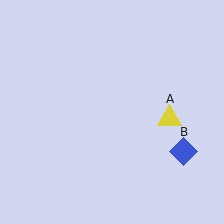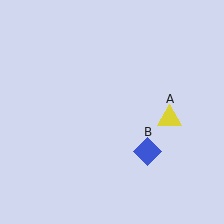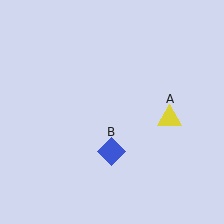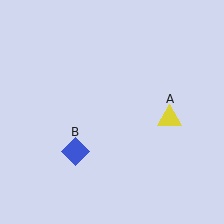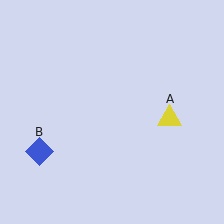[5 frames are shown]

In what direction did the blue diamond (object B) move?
The blue diamond (object B) moved left.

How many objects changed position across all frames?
1 object changed position: blue diamond (object B).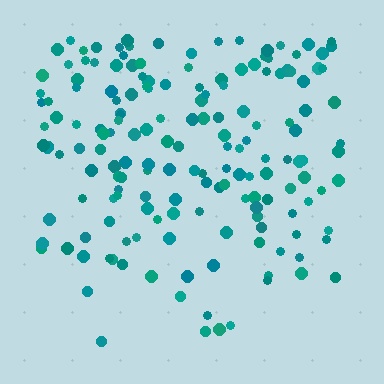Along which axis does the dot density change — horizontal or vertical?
Vertical.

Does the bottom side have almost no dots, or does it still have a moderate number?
Still a moderate number, just noticeably fewer than the top.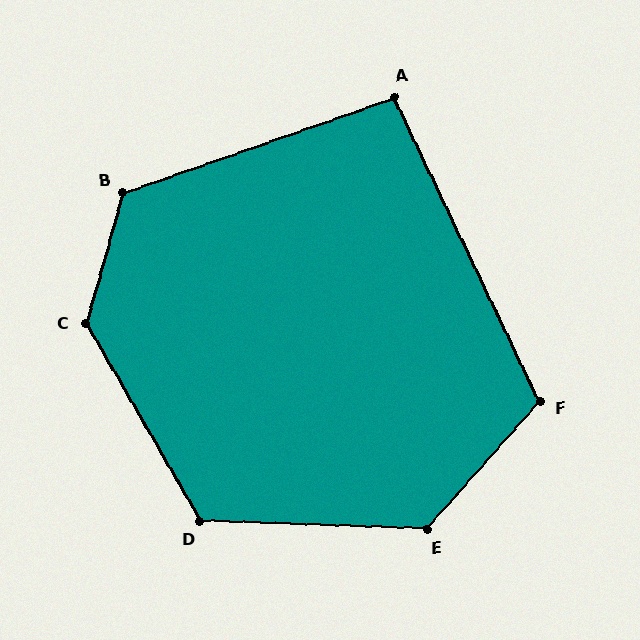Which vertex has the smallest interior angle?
A, at approximately 96 degrees.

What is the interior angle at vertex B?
Approximately 125 degrees (obtuse).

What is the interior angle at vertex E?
Approximately 130 degrees (obtuse).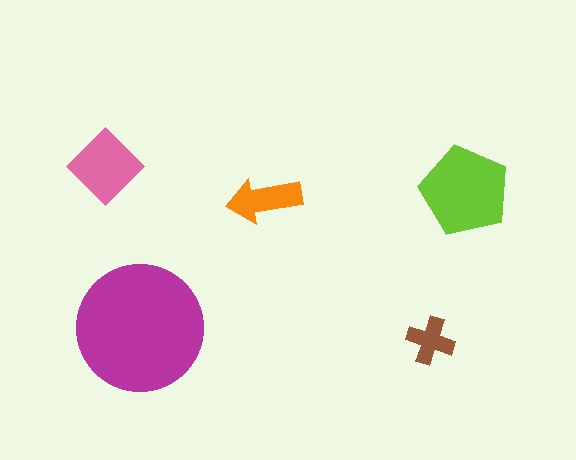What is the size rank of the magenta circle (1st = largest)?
1st.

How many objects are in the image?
There are 5 objects in the image.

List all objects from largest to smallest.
The magenta circle, the lime pentagon, the pink diamond, the orange arrow, the brown cross.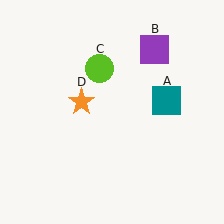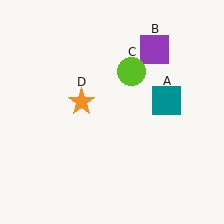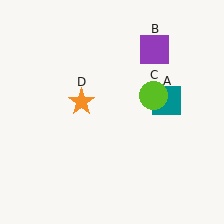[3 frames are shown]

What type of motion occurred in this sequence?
The lime circle (object C) rotated clockwise around the center of the scene.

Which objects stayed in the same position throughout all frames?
Teal square (object A) and purple square (object B) and orange star (object D) remained stationary.